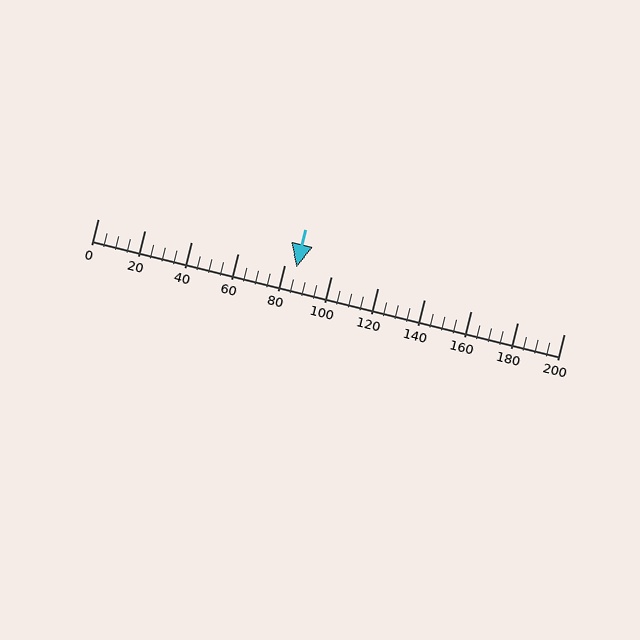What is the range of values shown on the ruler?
The ruler shows values from 0 to 200.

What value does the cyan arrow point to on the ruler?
The cyan arrow points to approximately 85.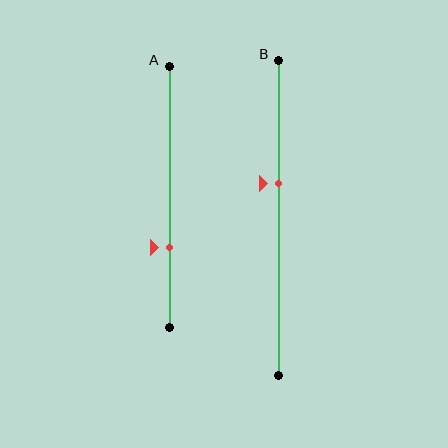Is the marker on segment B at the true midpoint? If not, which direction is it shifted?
No, the marker on segment B is shifted upward by about 11% of the segment length.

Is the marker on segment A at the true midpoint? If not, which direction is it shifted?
No, the marker on segment A is shifted downward by about 19% of the segment length.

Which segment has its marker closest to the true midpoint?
Segment B has its marker closest to the true midpoint.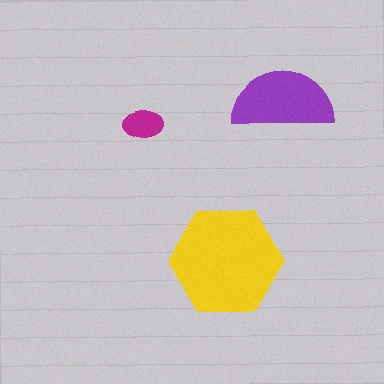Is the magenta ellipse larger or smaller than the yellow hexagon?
Smaller.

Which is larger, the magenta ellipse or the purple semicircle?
The purple semicircle.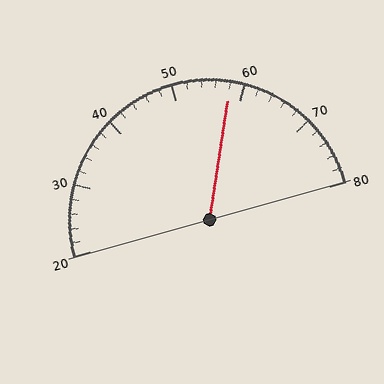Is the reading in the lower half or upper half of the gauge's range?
The reading is in the upper half of the range (20 to 80).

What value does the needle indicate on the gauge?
The needle indicates approximately 58.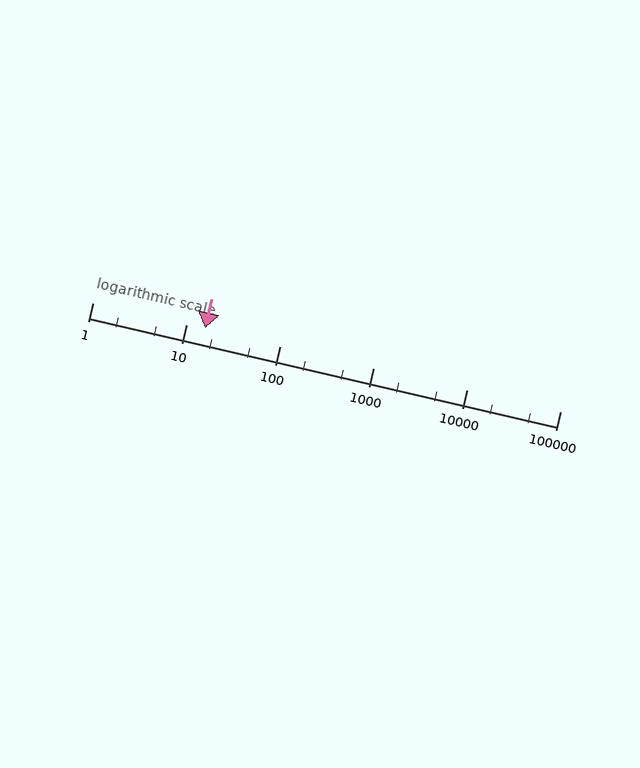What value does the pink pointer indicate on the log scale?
The pointer indicates approximately 16.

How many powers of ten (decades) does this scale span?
The scale spans 5 decades, from 1 to 100000.